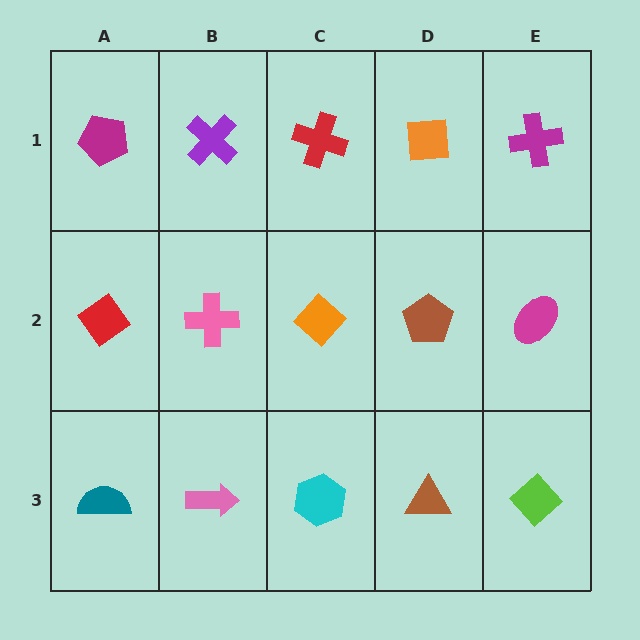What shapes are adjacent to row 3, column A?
A red diamond (row 2, column A), a pink arrow (row 3, column B).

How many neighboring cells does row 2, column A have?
3.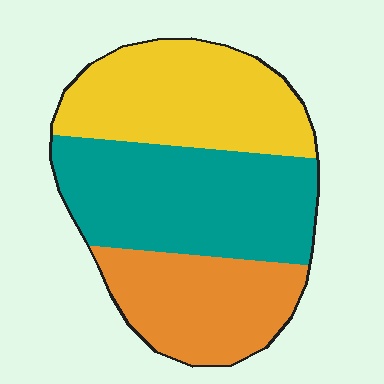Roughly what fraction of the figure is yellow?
Yellow covers 33% of the figure.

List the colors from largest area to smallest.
From largest to smallest: teal, yellow, orange.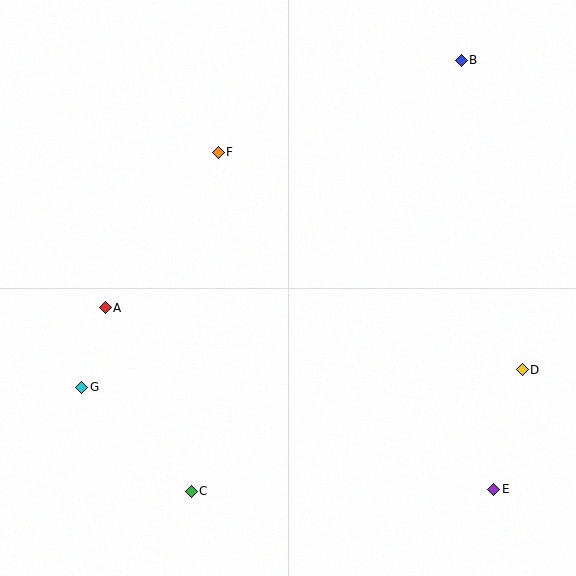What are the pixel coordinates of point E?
Point E is at (494, 489).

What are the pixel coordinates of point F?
Point F is at (218, 152).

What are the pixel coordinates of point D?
Point D is at (522, 370).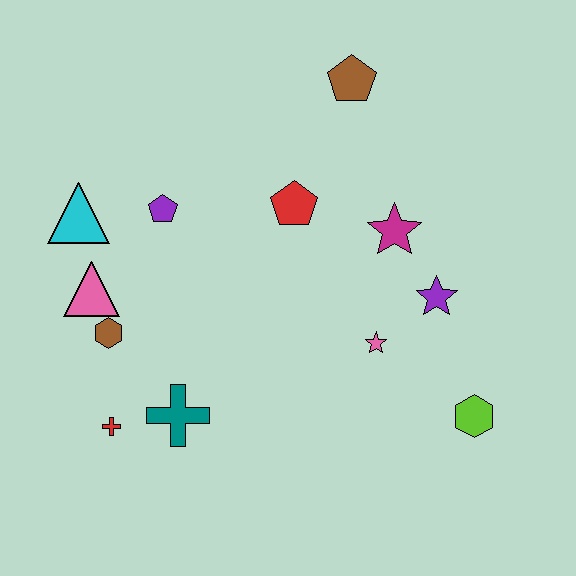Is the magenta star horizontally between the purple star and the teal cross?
Yes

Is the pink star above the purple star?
No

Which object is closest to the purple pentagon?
The cyan triangle is closest to the purple pentagon.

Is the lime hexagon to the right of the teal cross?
Yes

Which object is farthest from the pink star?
The cyan triangle is farthest from the pink star.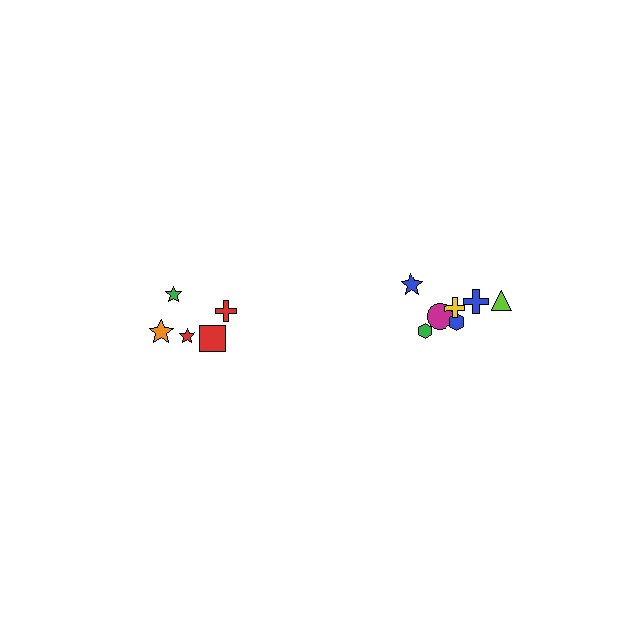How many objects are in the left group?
There are 5 objects.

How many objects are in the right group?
There are 7 objects.